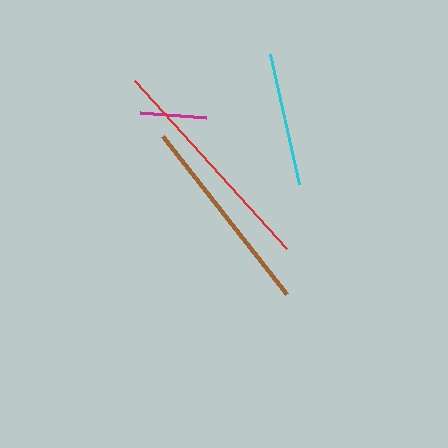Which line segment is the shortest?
The magenta line is the shortest at approximately 66 pixels.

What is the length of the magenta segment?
The magenta segment is approximately 66 pixels long.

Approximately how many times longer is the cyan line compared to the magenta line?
The cyan line is approximately 2.0 times the length of the magenta line.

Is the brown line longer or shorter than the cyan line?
The brown line is longer than the cyan line.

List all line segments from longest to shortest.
From longest to shortest: red, brown, cyan, magenta.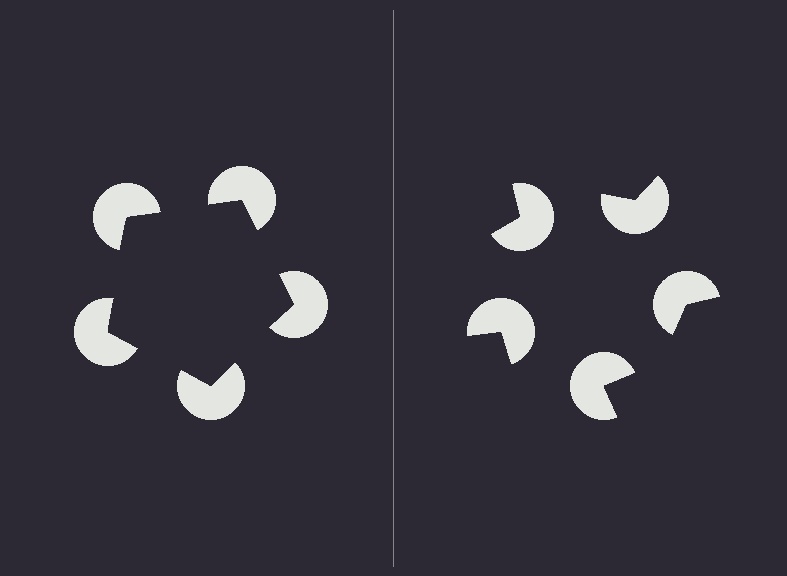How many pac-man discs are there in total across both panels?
10 — 5 on each side.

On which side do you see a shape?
An illusory pentagon appears on the left side. On the right side the wedge cuts are rotated, so no coherent shape forms.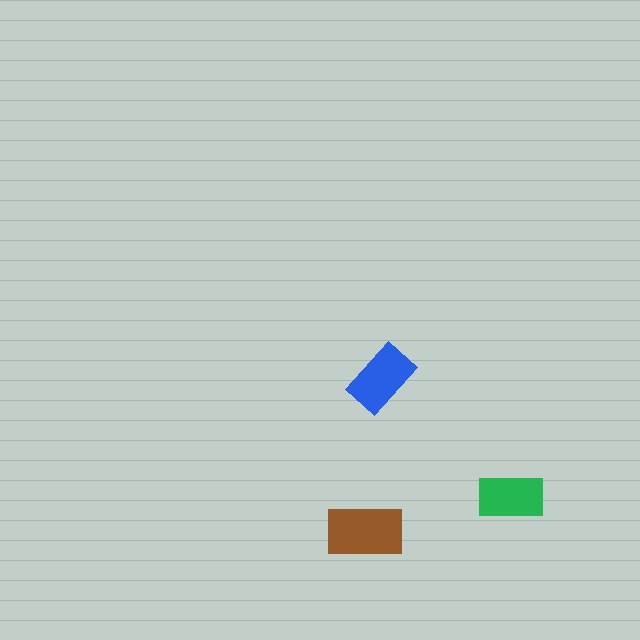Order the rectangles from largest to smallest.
the brown one, the blue one, the green one.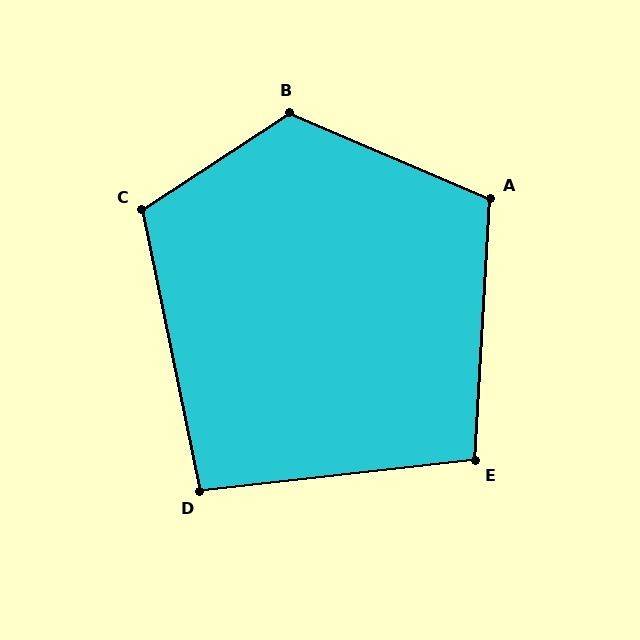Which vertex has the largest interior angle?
B, at approximately 124 degrees.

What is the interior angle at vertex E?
Approximately 100 degrees (obtuse).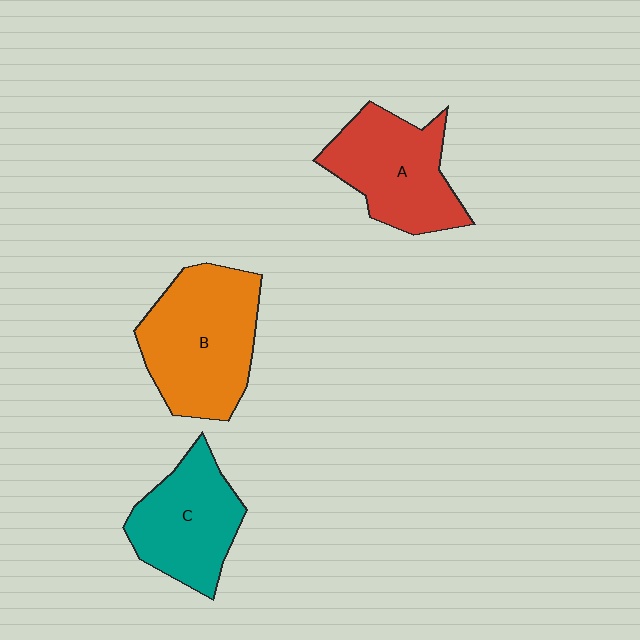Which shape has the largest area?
Shape B (orange).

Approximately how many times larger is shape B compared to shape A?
Approximately 1.2 times.